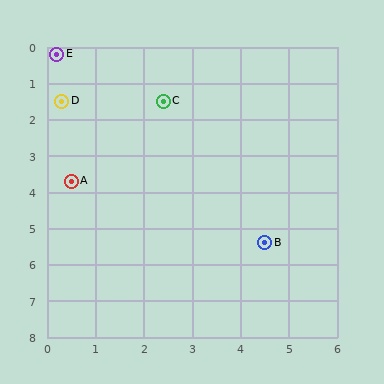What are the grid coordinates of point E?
Point E is at approximately (0.2, 0.2).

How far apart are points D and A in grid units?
Points D and A are about 2.2 grid units apart.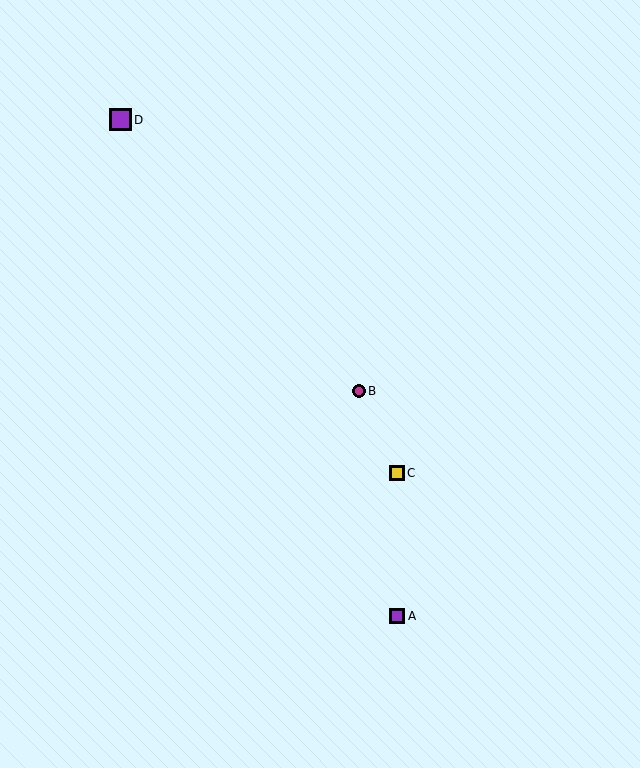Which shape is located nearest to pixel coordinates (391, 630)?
The purple square (labeled A) at (397, 616) is nearest to that location.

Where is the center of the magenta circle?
The center of the magenta circle is at (359, 391).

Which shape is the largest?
The purple square (labeled D) is the largest.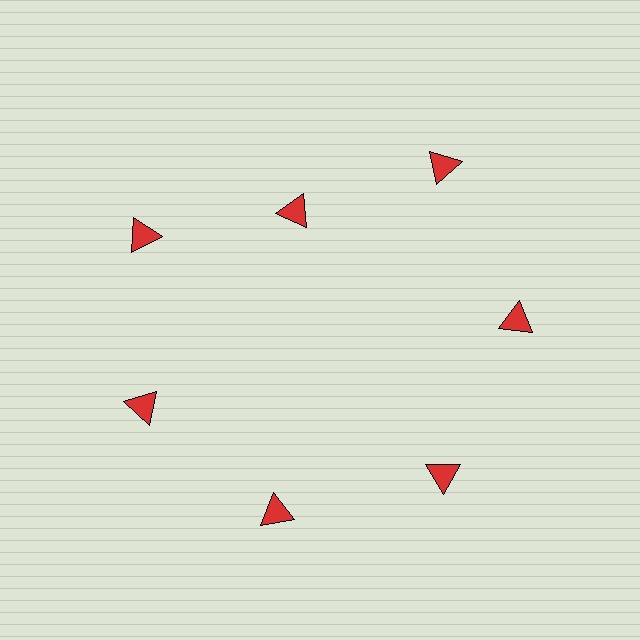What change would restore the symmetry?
The symmetry would be restored by moving it outward, back onto the ring so that all 7 triangles sit at equal angles and equal distance from the center.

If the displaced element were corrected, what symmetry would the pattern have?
It would have 7-fold rotational symmetry — the pattern would map onto itself every 51 degrees.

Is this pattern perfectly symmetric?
No. The 7 red triangles are arranged in a ring, but one element near the 12 o'clock position is pulled inward toward the center, breaking the 7-fold rotational symmetry.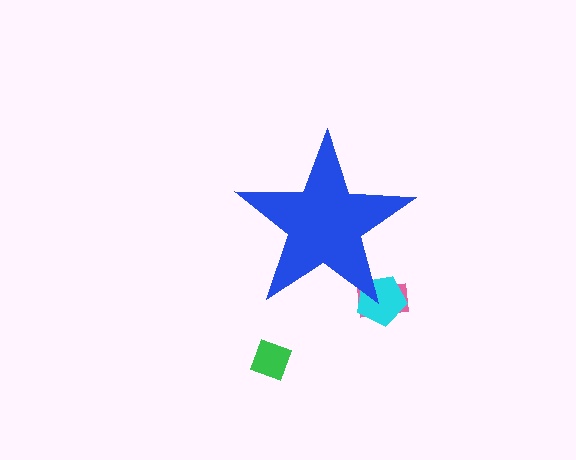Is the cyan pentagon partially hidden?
Yes, the cyan pentagon is partially hidden behind the blue star.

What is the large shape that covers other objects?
A blue star.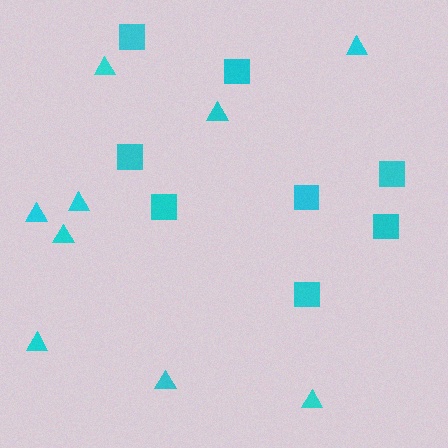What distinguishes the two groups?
There are 2 groups: one group of triangles (9) and one group of squares (8).